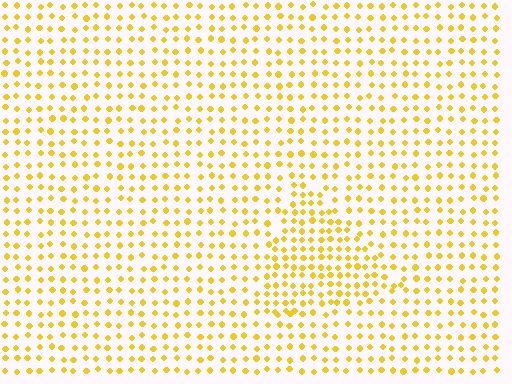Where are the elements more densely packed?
The elements are more densely packed inside the triangle boundary.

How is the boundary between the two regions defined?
The boundary is defined by a change in element density (approximately 1.6x ratio). All elements are the same color, size, and shape.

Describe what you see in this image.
The image contains small yellow elements arranged at two different densities. A triangle-shaped region is visible where the elements are more densely packed than the surrounding area.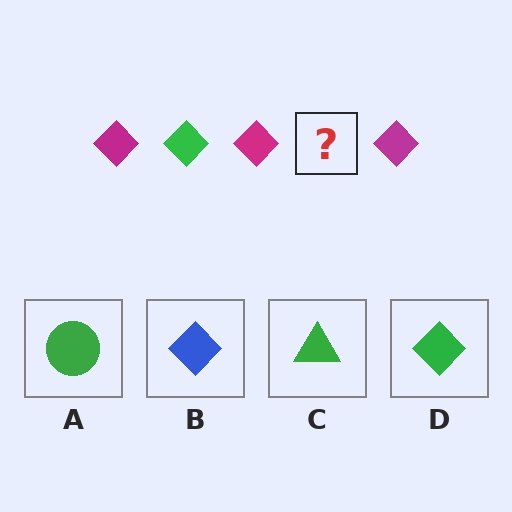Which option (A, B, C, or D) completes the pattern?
D.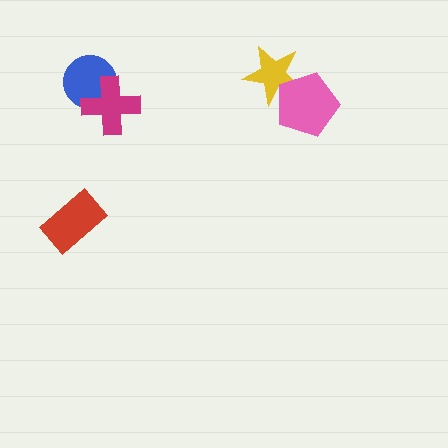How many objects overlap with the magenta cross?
1 object overlaps with the magenta cross.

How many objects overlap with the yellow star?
1 object overlaps with the yellow star.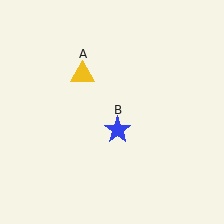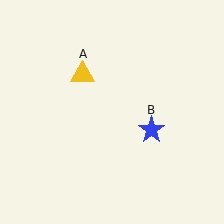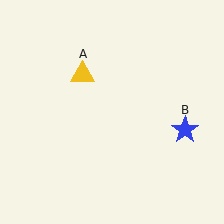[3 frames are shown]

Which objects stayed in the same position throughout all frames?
Yellow triangle (object A) remained stationary.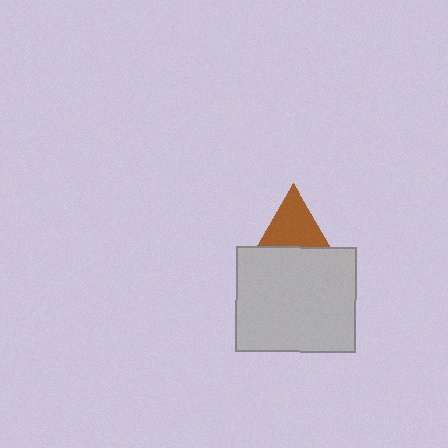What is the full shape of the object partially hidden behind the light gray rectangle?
The partially hidden object is a brown triangle.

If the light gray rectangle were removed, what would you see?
You would see the complete brown triangle.